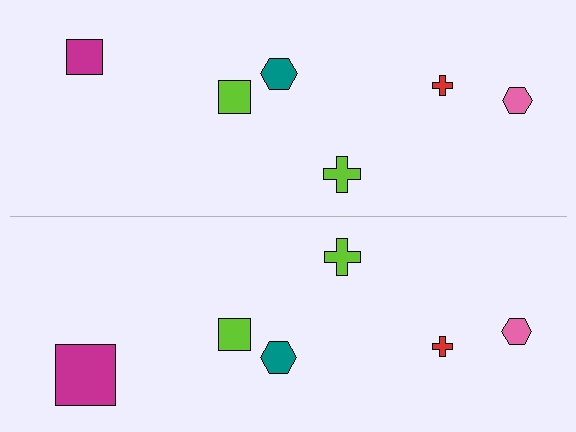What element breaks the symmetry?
The magenta square on the bottom side has a different size than its mirror counterpart.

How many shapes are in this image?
There are 12 shapes in this image.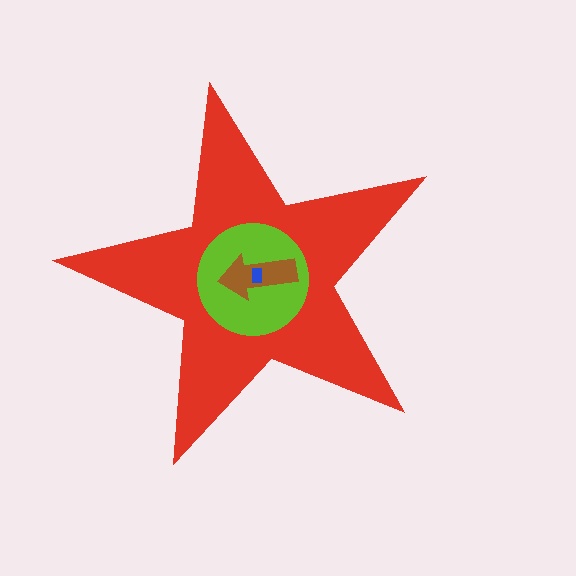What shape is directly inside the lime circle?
The brown arrow.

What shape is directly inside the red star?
The lime circle.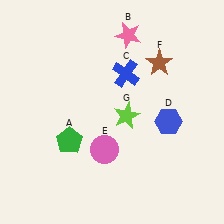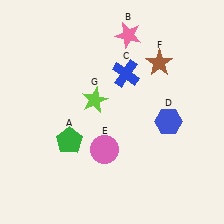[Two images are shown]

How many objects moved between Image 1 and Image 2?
1 object moved between the two images.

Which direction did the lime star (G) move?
The lime star (G) moved left.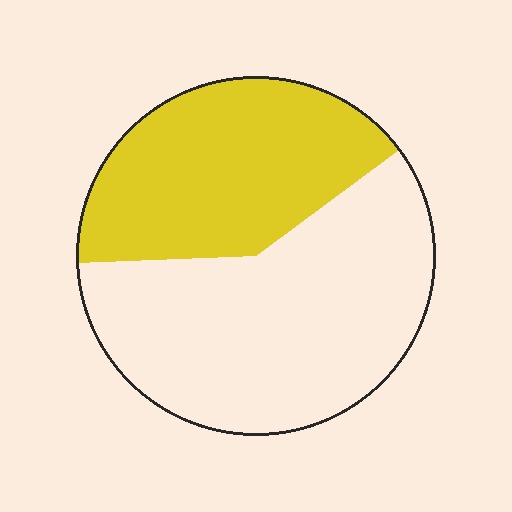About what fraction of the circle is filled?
About two fifths (2/5).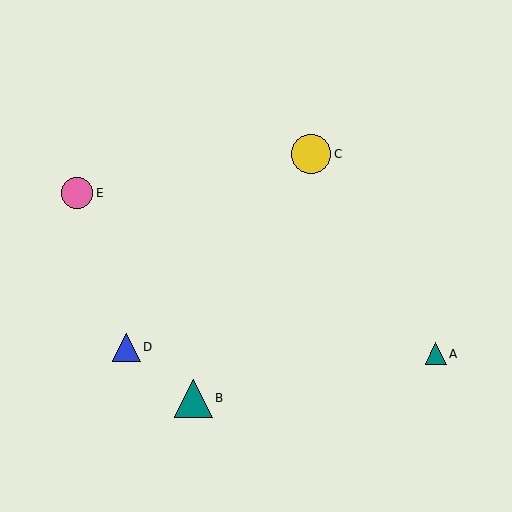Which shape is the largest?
The yellow circle (labeled C) is the largest.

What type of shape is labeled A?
Shape A is a teal triangle.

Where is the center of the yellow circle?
The center of the yellow circle is at (311, 154).